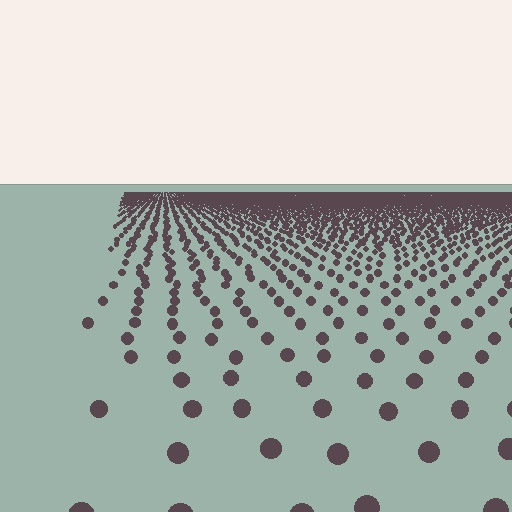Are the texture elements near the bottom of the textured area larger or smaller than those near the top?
Larger. Near the bottom, elements are closer to the viewer and appear at a bigger on-screen size.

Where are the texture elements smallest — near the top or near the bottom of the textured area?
Near the top.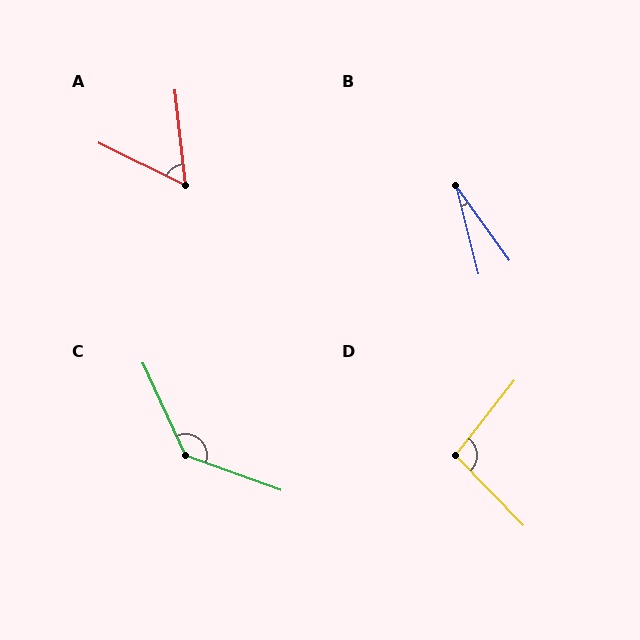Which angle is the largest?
C, at approximately 135 degrees.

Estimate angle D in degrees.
Approximately 98 degrees.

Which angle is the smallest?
B, at approximately 21 degrees.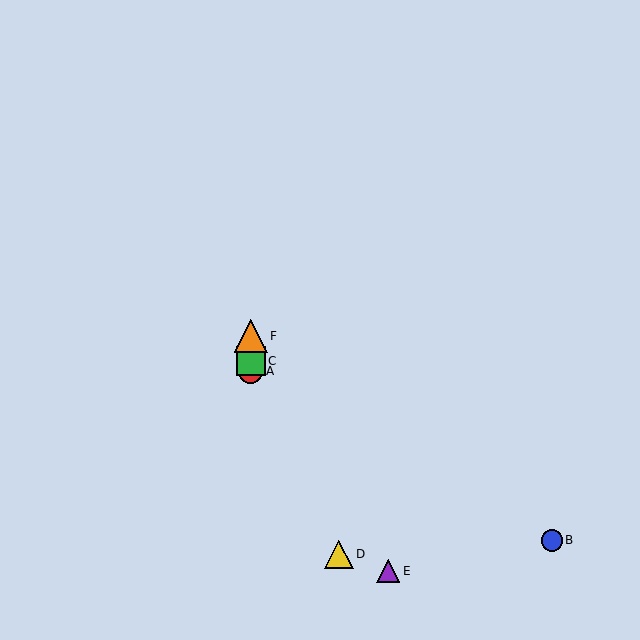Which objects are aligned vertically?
Objects A, C, F are aligned vertically.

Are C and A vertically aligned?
Yes, both are at x≈251.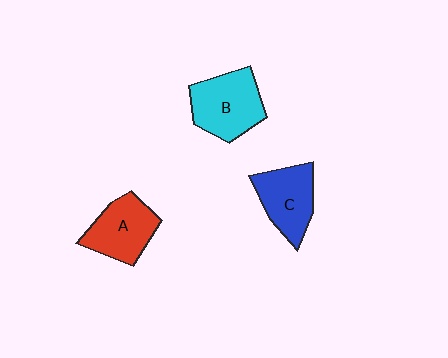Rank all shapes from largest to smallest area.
From largest to smallest: B (cyan), A (red), C (blue).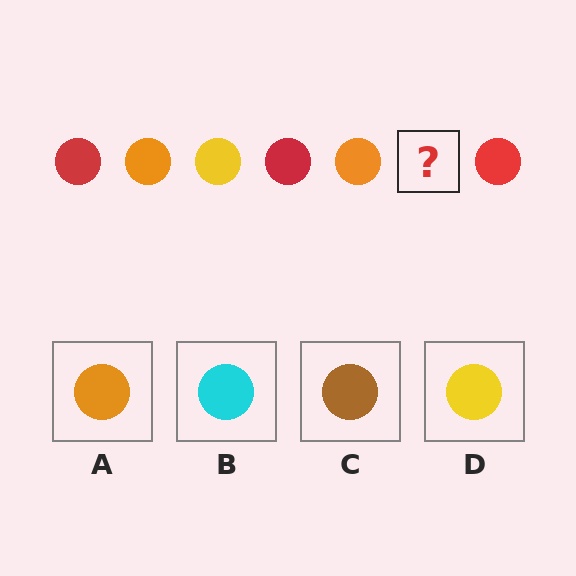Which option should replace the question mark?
Option D.